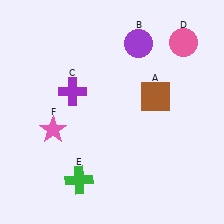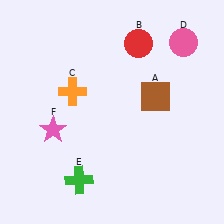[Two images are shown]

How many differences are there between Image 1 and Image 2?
There are 2 differences between the two images.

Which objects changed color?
B changed from purple to red. C changed from purple to orange.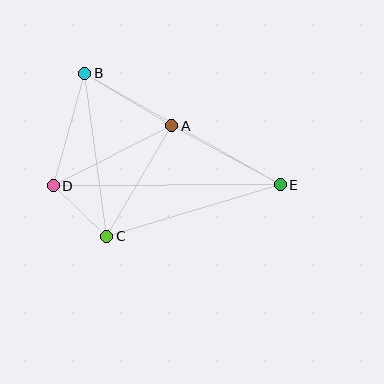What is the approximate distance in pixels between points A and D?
The distance between A and D is approximately 133 pixels.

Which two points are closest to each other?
Points C and D are closest to each other.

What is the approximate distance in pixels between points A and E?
The distance between A and E is approximately 124 pixels.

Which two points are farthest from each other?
Points D and E are farthest from each other.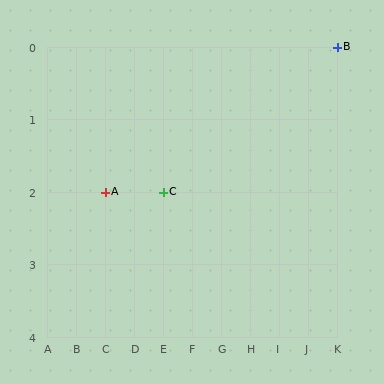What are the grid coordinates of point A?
Point A is at grid coordinates (C, 2).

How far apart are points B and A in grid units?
Points B and A are 8 columns and 2 rows apart (about 8.2 grid units diagonally).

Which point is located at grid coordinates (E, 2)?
Point C is at (E, 2).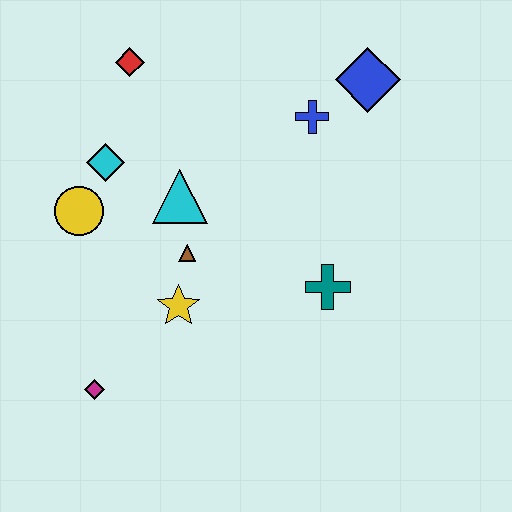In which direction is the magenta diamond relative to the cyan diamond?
The magenta diamond is below the cyan diamond.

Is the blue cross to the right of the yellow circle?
Yes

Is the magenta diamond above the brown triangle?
No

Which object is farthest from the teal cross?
The red diamond is farthest from the teal cross.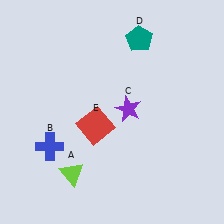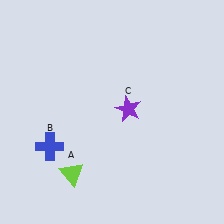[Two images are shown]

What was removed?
The teal pentagon (D), the red square (E) were removed in Image 2.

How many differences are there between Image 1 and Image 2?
There are 2 differences between the two images.